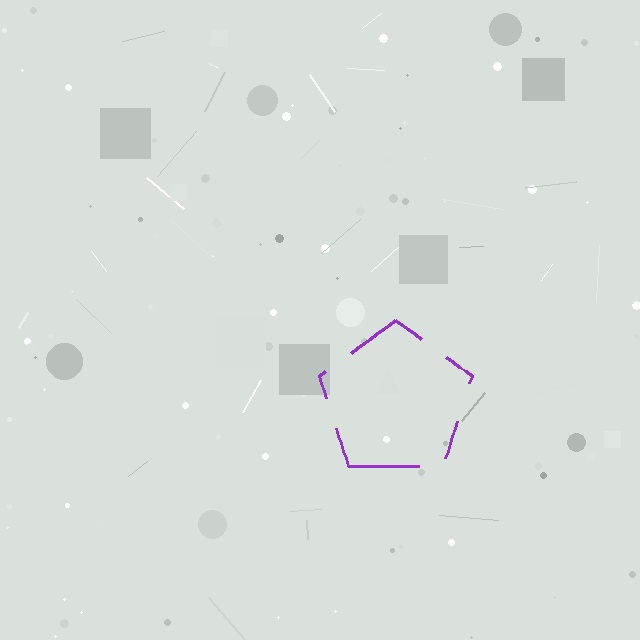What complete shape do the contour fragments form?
The contour fragments form a pentagon.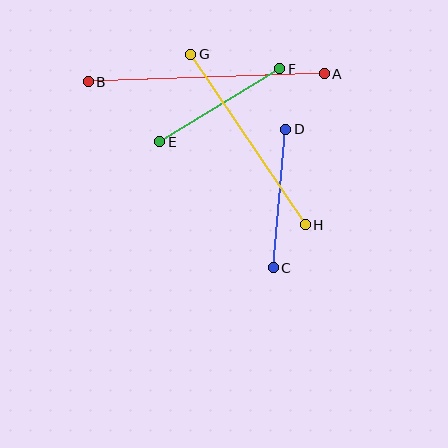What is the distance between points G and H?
The distance is approximately 205 pixels.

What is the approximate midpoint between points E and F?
The midpoint is at approximately (220, 105) pixels.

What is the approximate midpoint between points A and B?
The midpoint is at approximately (206, 78) pixels.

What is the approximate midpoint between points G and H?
The midpoint is at approximately (248, 140) pixels.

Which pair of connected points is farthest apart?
Points A and B are farthest apart.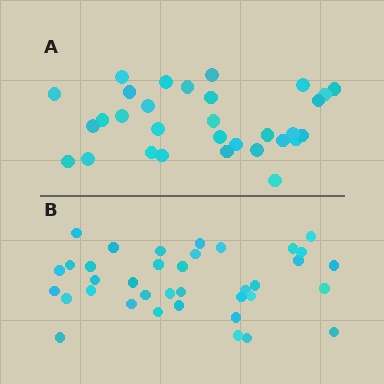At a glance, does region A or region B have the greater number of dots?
Region B (the bottom region) has more dots.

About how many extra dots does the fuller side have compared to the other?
Region B has about 6 more dots than region A.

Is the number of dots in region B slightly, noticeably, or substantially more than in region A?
Region B has only slightly more — the two regions are fairly close. The ratio is roughly 1.2 to 1.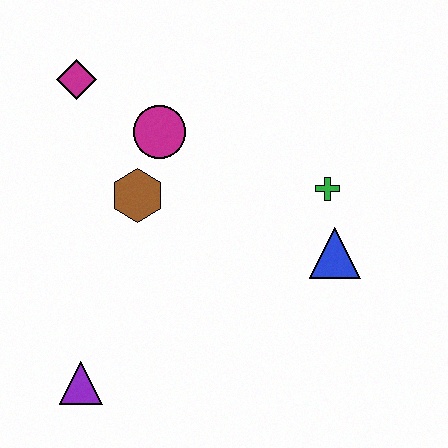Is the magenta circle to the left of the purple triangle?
No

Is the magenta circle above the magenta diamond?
No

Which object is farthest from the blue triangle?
The magenta diamond is farthest from the blue triangle.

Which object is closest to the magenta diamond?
The magenta circle is closest to the magenta diamond.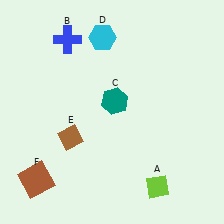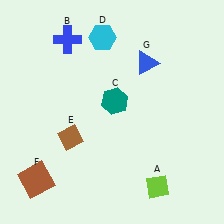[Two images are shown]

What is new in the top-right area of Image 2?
A blue triangle (G) was added in the top-right area of Image 2.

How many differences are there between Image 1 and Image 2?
There is 1 difference between the two images.